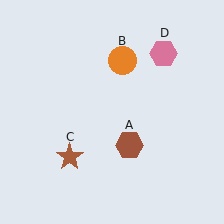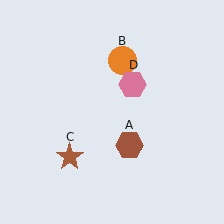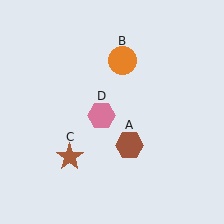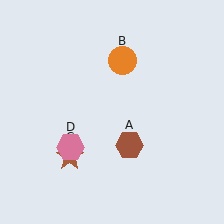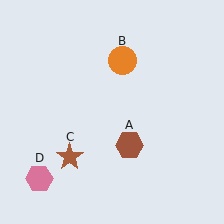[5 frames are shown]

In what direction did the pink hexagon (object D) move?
The pink hexagon (object D) moved down and to the left.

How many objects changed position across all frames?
1 object changed position: pink hexagon (object D).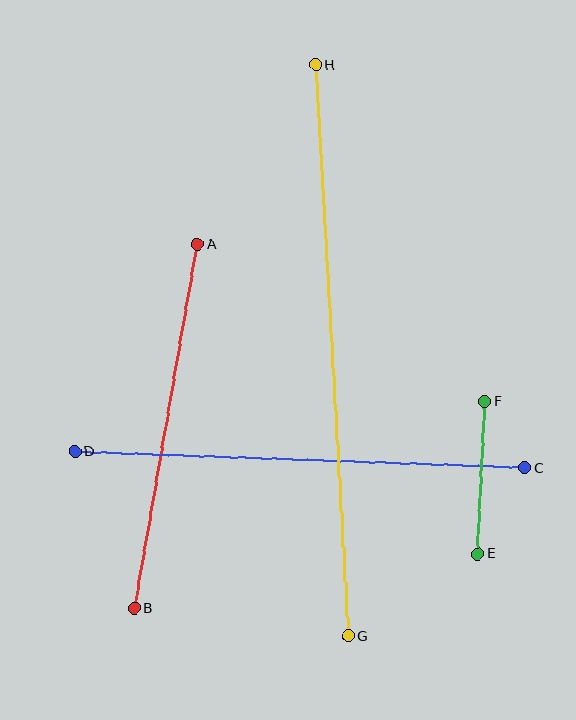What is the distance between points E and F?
The distance is approximately 152 pixels.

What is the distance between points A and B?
The distance is approximately 369 pixels.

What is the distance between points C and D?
The distance is approximately 450 pixels.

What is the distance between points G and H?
The distance is approximately 572 pixels.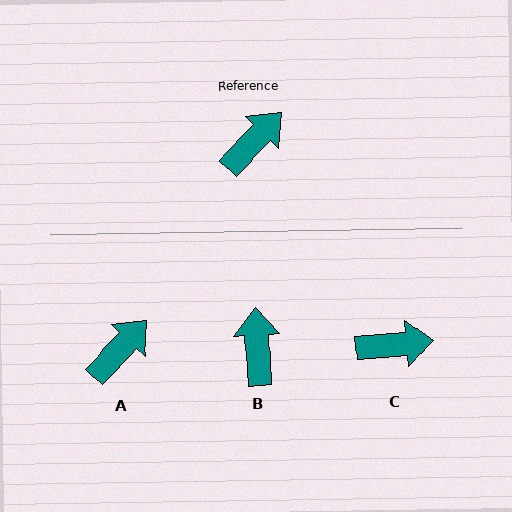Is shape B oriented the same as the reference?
No, it is off by about 47 degrees.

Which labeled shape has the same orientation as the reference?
A.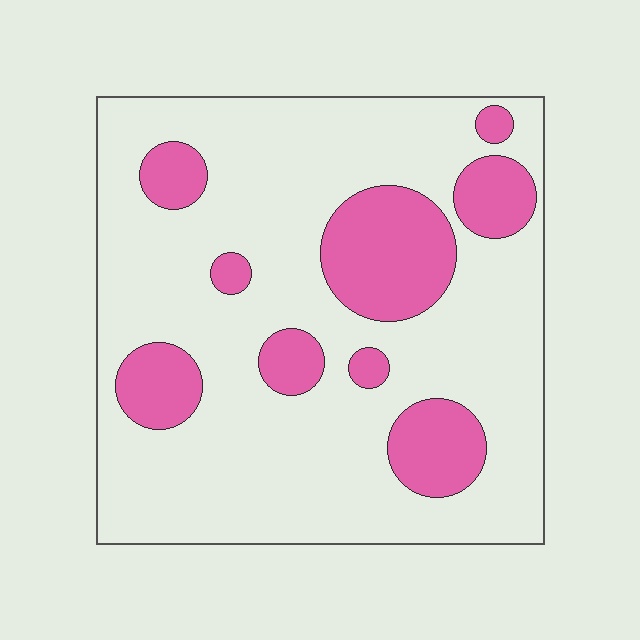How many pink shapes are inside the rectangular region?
9.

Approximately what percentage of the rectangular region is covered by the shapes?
Approximately 25%.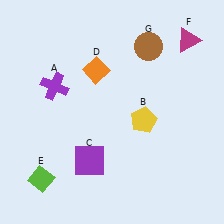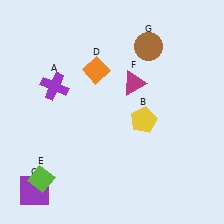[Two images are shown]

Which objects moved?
The objects that moved are: the purple square (C), the magenta triangle (F).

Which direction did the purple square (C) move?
The purple square (C) moved left.